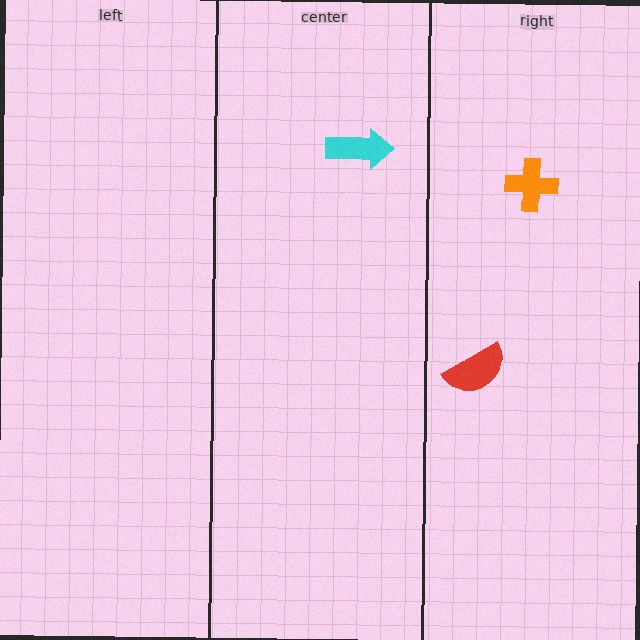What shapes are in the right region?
The orange cross, the red semicircle.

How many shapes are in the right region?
2.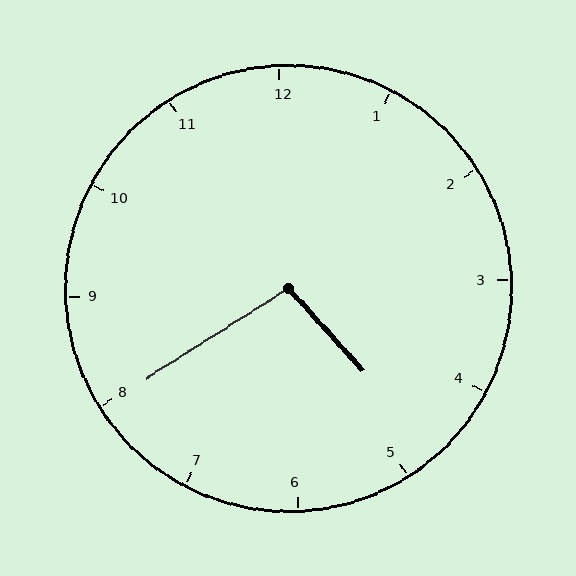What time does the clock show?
4:40.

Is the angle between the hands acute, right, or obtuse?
It is obtuse.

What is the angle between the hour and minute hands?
Approximately 100 degrees.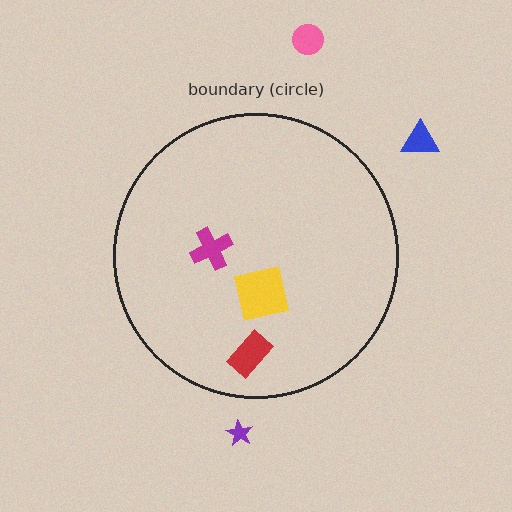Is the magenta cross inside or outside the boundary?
Inside.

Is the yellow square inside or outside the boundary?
Inside.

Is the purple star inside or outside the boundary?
Outside.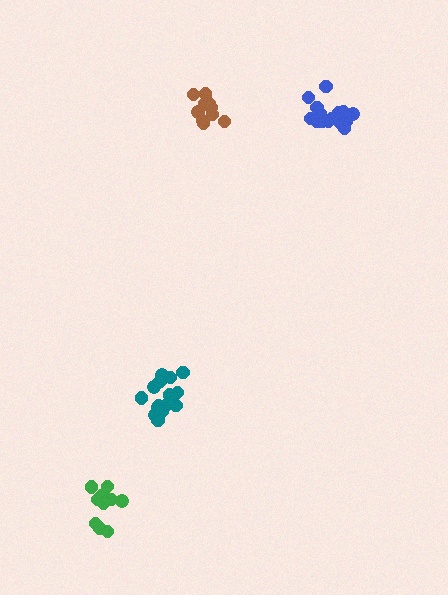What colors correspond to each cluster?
The clusters are colored: brown, teal, green, blue.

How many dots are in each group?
Group 1: 10 dots, Group 2: 15 dots, Group 3: 11 dots, Group 4: 15 dots (51 total).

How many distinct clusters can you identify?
There are 4 distinct clusters.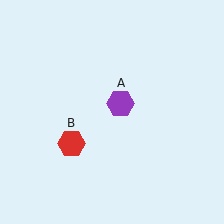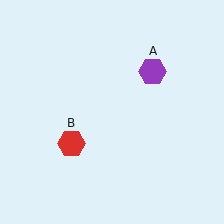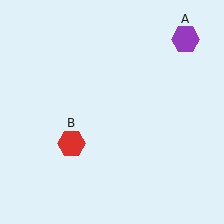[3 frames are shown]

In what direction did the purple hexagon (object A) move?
The purple hexagon (object A) moved up and to the right.